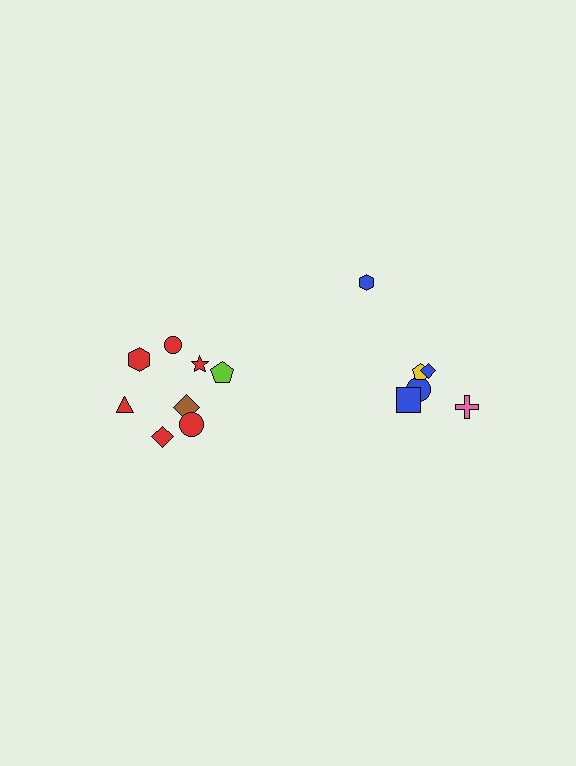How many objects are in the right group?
There are 6 objects.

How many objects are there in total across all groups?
There are 14 objects.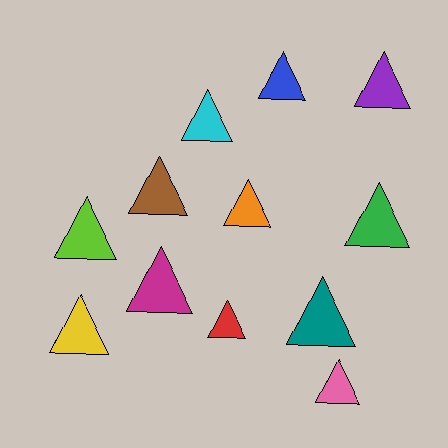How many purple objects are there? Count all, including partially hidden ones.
There is 1 purple object.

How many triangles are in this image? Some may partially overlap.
There are 12 triangles.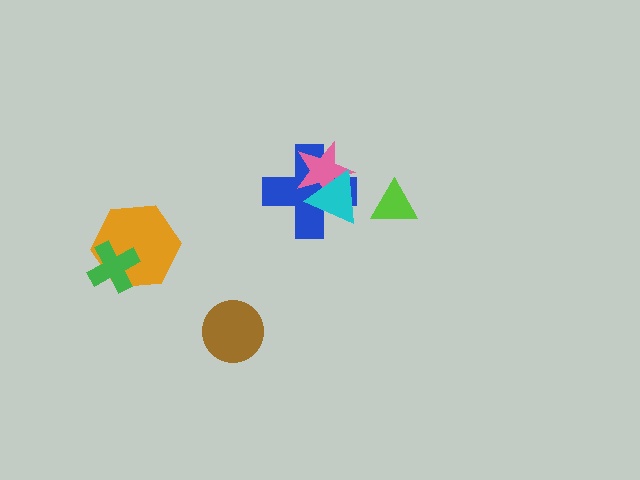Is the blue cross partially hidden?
Yes, it is partially covered by another shape.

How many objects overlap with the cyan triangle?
2 objects overlap with the cyan triangle.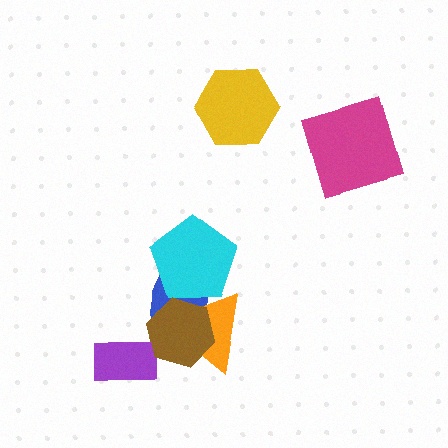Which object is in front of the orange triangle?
The brown hexagon is in front of the orange triangle.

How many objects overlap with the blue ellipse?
3 objects overlap with the blue ellipse.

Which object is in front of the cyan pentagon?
The orange triangle is in front of the cyan pentagon.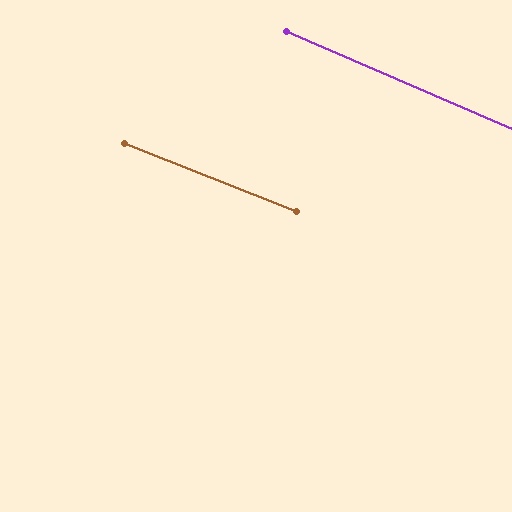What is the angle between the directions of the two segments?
Approximately 1 degree.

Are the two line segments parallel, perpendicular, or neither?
Parallel — their directions differ by only 1.5°.